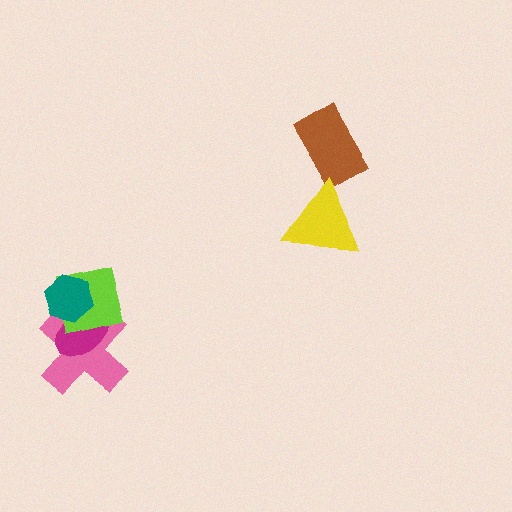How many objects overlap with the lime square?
3 objects overlap with the lime square.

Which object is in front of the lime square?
The teal hexagon is in front of the lime square.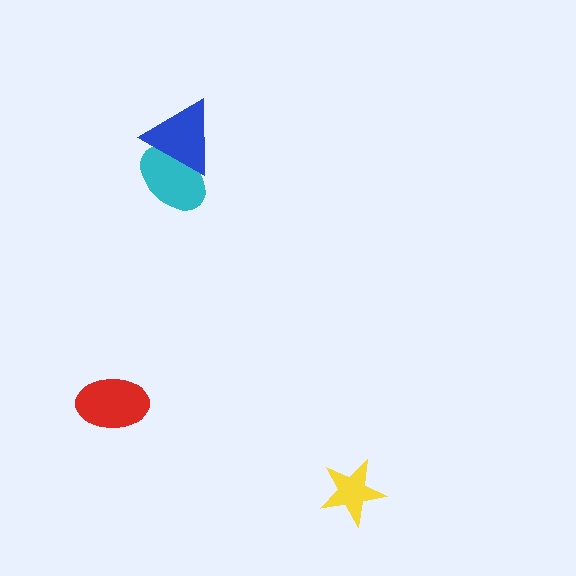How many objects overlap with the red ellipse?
0 objects overlap with the red ellipse.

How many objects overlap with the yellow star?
0 objects overlap with the yellow star.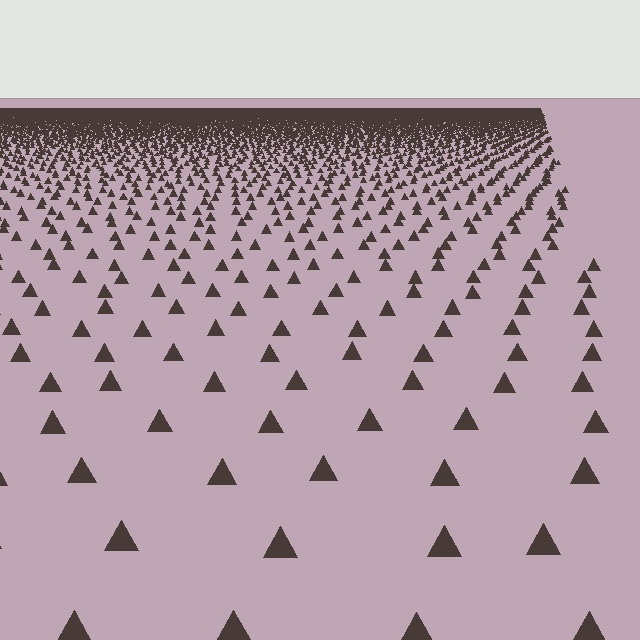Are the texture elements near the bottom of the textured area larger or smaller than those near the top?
Larger. Near the bottom, elements are closer to the viewer and appear at a bigger on-screen size.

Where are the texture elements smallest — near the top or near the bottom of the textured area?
Near the top.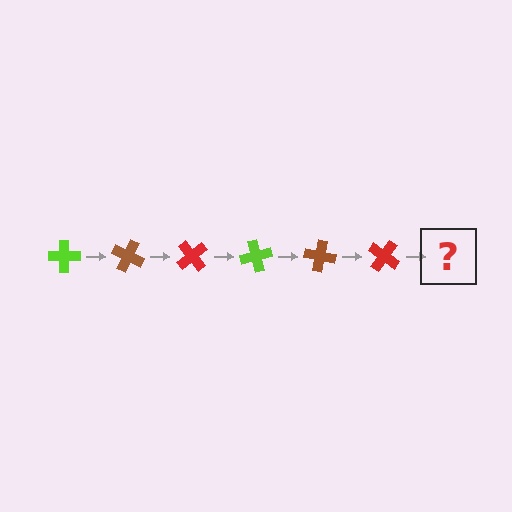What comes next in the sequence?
The next element should be a lime cross, rotated 150 degrees from the start.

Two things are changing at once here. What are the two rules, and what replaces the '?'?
The two rules are that it rotates 25 degrees each step and the color cycles through lime, brown, and red. The '?' should be a lime cross, rotated 150 degrees from the start.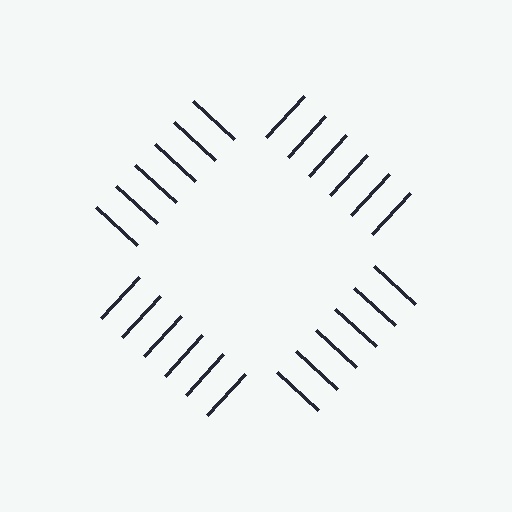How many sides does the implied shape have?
4 sides — the line-ends trace a square.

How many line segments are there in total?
24 — 6 along each of the 4 edges.